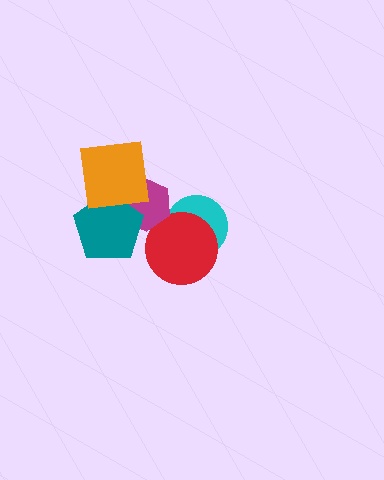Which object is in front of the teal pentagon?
The orange square is in front of the teal pentagon.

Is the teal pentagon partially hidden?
Yes, it is partially covered by another shape.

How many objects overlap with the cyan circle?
1 object overlaps with the cyan circle.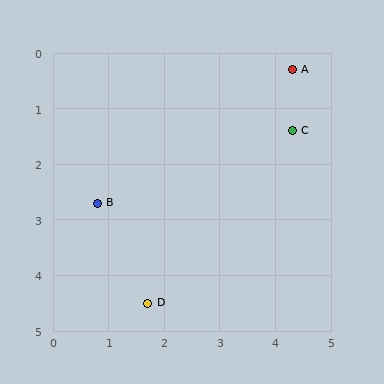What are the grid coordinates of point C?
Point C is at approximately (4.3, 1.4).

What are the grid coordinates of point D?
Point D is at approximately (1.7, 4.5).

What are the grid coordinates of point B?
Point B is at approximately (0.8, 2.7).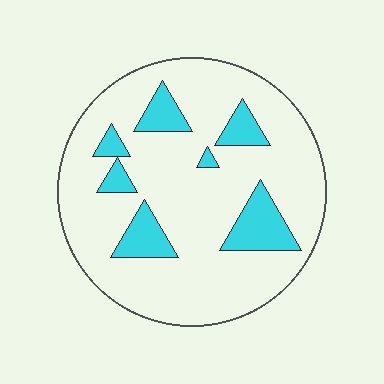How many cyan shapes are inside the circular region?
7.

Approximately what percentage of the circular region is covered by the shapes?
Approximately 15%.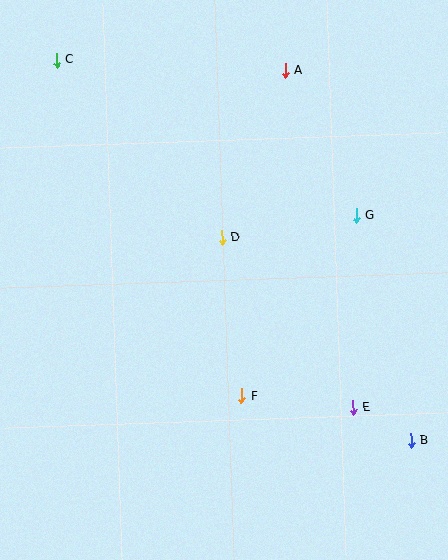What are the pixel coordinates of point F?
Point F is at (242, 396).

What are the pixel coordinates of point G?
Point G is at (356, 216).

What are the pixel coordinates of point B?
Point B is at (411, 441).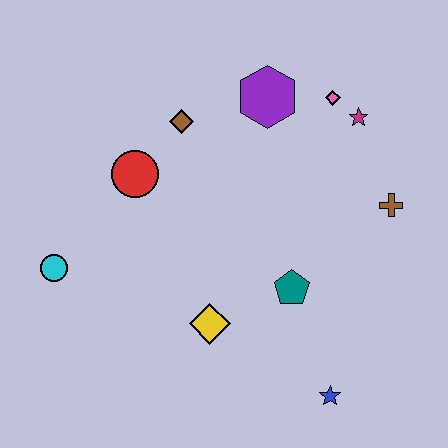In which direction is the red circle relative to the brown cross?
The red circle is to the left of the brown cross.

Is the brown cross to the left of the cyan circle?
No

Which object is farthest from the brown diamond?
The blue star is farthest from the brown diamond.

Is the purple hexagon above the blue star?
Yes